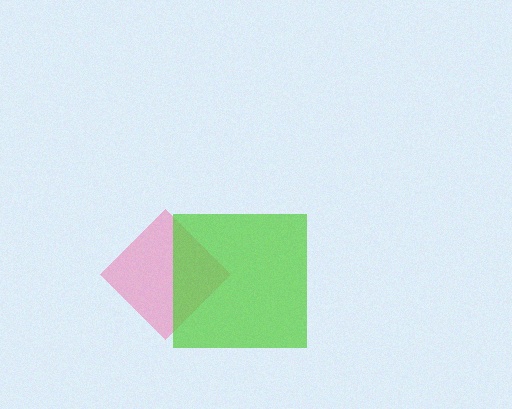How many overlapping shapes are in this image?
There are 2 overlapping shapes in the image.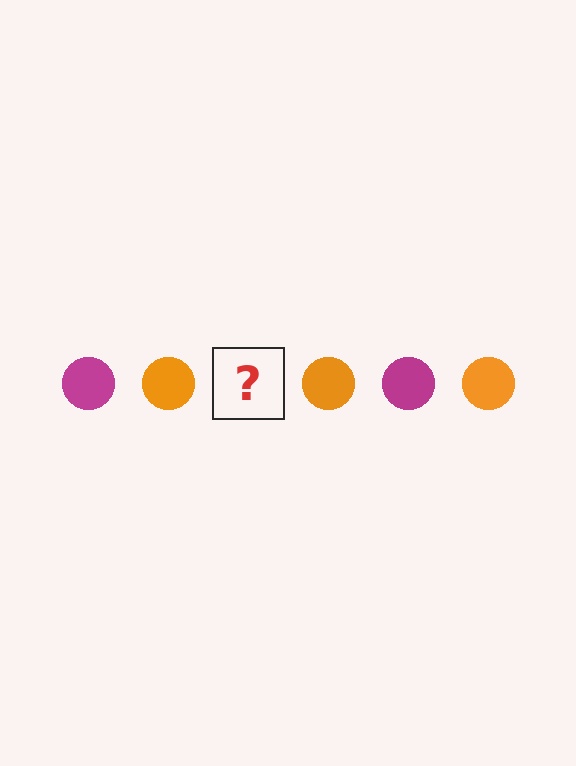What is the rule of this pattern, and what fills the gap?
The rule is that the pattern cycles through magenta, orange circles. The gap should be filled with a magenta circle.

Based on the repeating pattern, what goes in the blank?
The blank should be a magenta circle.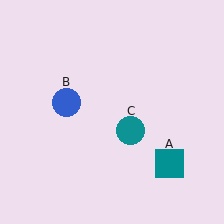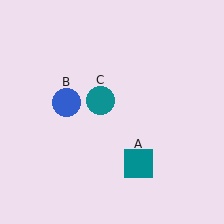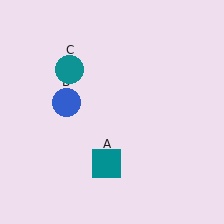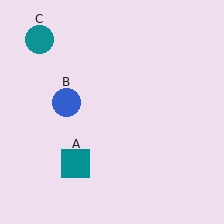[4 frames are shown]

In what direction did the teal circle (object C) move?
The teal circle (object C) moved up and to the left.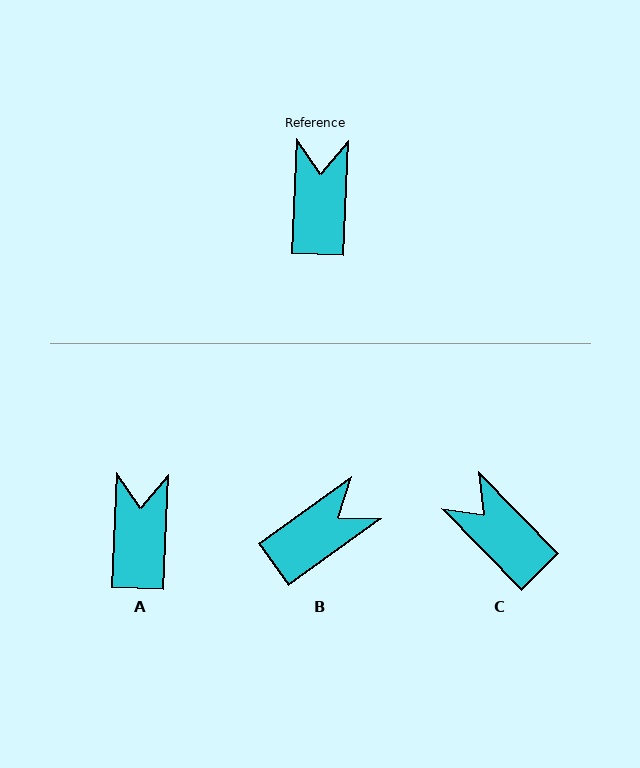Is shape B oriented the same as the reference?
No, it is off by about 52 degrees.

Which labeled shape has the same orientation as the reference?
A.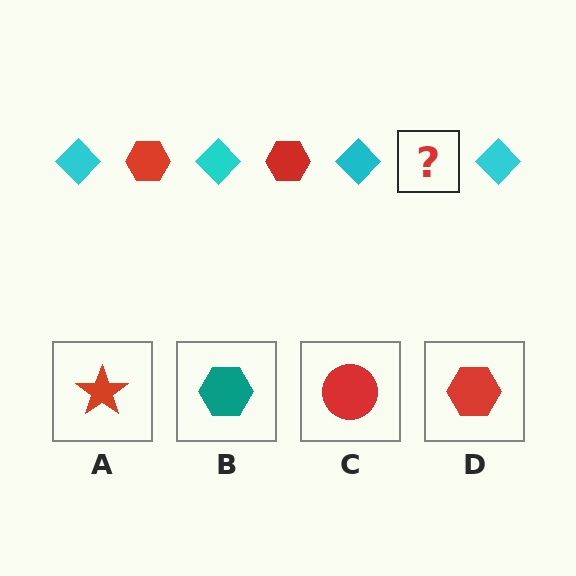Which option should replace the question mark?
Option D.